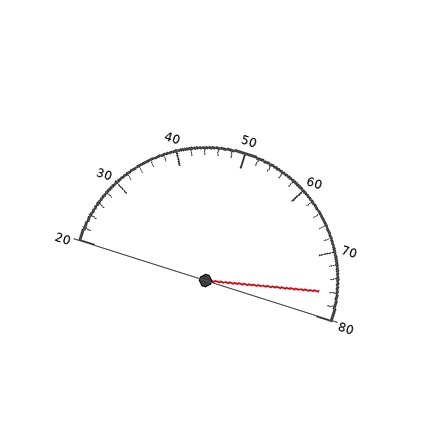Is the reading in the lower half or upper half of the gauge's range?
The reading is in the upper half of the range (20 to 80).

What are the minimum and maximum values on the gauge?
The gauge ranges from 20 to 80.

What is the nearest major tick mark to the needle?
The nearest major tick mark is 80.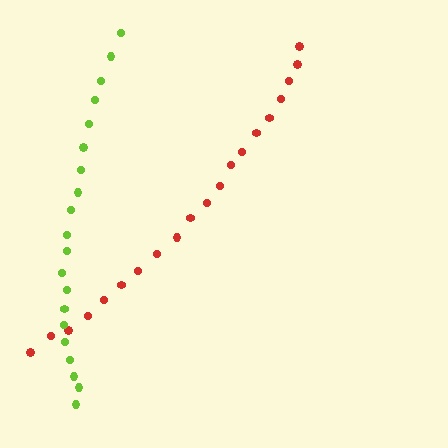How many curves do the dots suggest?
There are 2 distinct paths.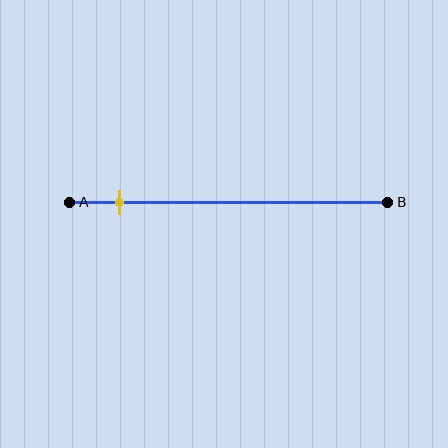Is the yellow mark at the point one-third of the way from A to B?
No, the mark is at about 15% from A, not at the 33% one-third point.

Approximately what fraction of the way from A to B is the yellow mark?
The yellow mark is approximately 15% of the way from A to B.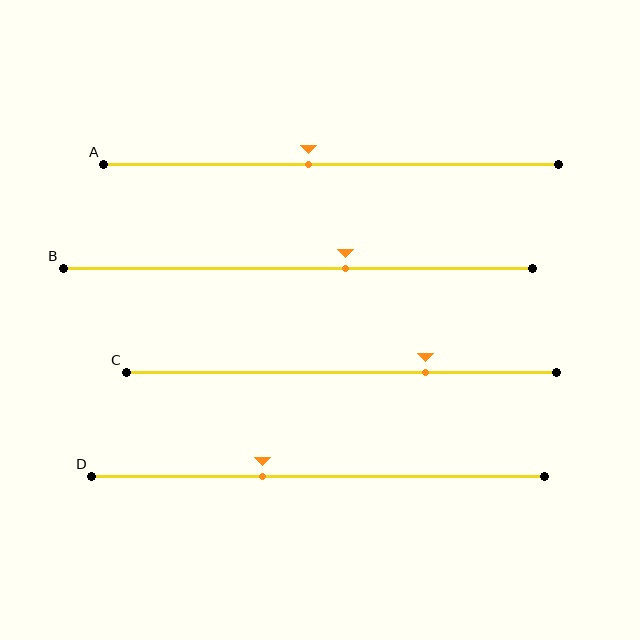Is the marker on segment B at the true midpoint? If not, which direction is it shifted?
No, the marker on segment B is shifted to the right by about 10% of the segment length.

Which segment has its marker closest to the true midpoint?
Segment A has its marker closest to the true midpoint.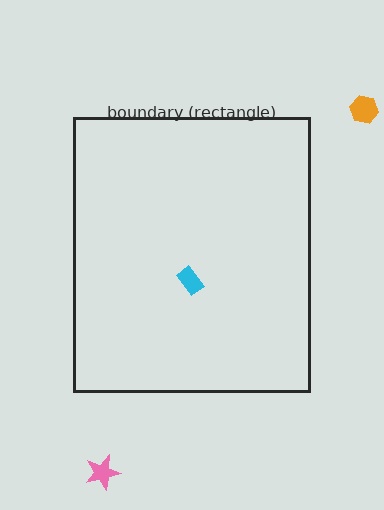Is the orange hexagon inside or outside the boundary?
Outside.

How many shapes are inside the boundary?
1 inside, 2 outside.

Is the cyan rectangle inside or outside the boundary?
Inside.